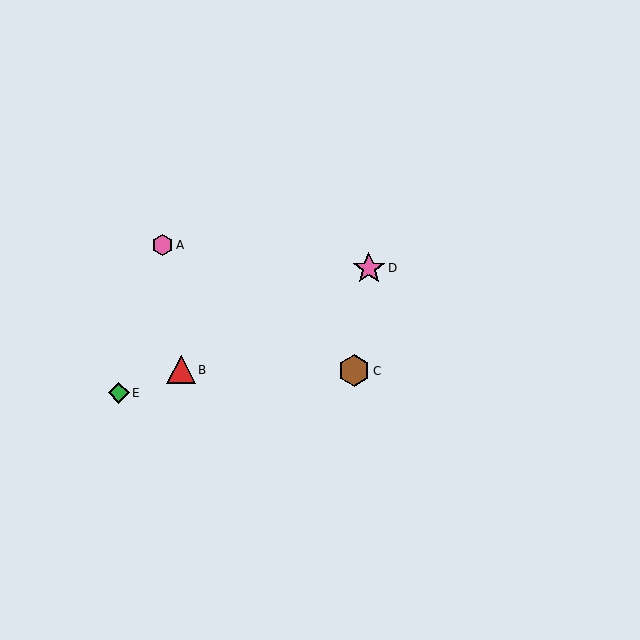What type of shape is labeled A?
Shape A is a pink hexagon.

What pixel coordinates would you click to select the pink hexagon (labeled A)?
Click at (162, 245) to select the pink hexagon A.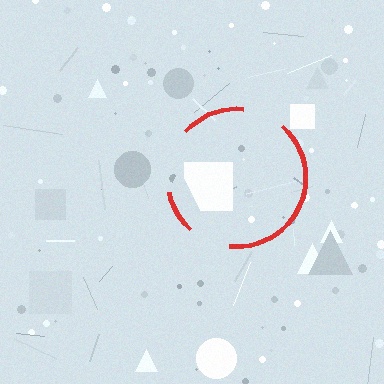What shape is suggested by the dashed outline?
The dashed outline suggests a circle.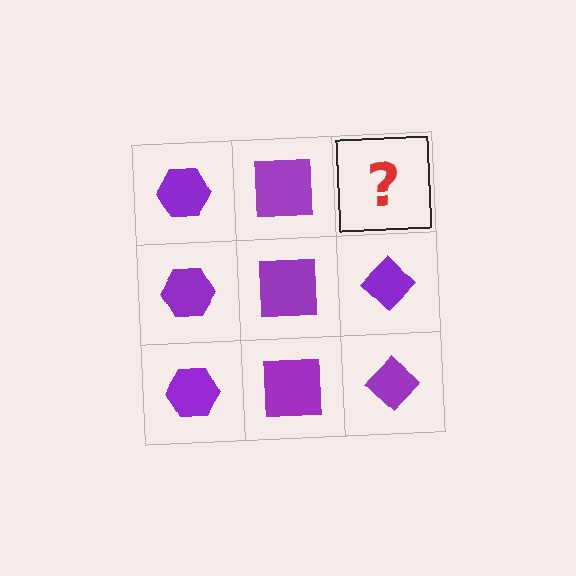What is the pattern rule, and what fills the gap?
The rule is that each column has a consistent shape. The gap should be filled with a purple diamond.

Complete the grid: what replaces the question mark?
The question mark should be replaced with a purple diamond.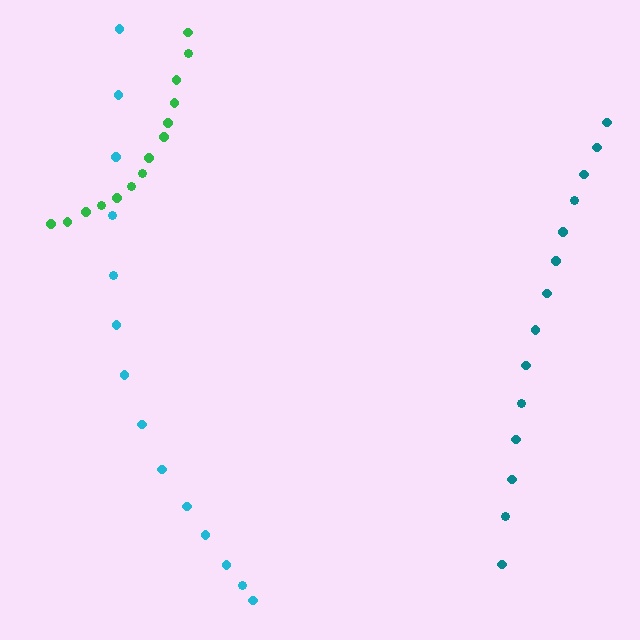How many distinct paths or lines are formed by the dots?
There are 3 distinct paths.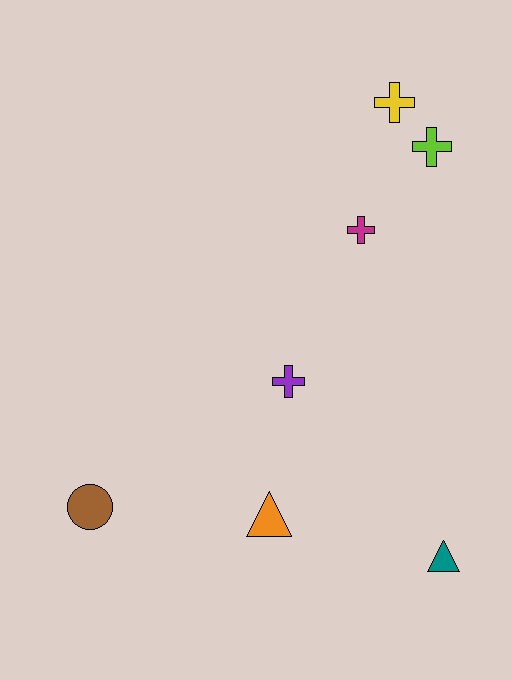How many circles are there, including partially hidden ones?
There is 1 circle.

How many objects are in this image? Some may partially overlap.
There are 7 objects.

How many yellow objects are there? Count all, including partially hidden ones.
There is 1 yellow object.